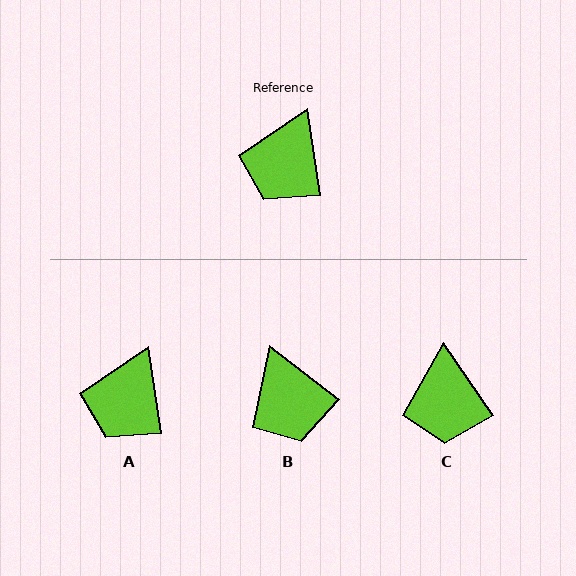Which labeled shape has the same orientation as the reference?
A.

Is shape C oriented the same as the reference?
No, it is off by about 26 degrees.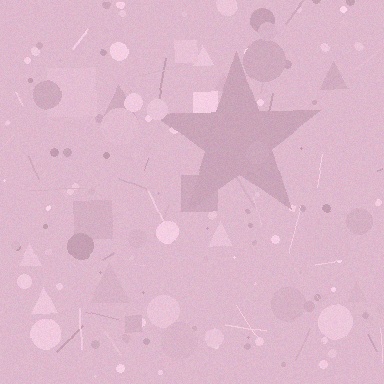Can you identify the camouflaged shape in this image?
The camouflaged shape is a star.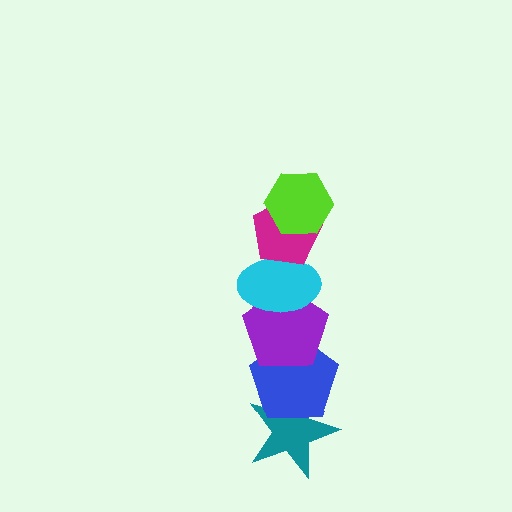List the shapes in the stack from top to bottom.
From top to bottom: the lime hexagon, the magenta pentagon, the cyan ellipse, the purple pentagon, the blue pentagon, the teal star.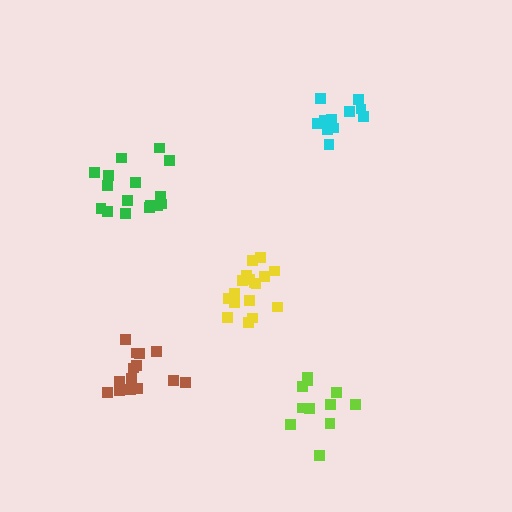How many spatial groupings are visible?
There are 5 spatial groupings.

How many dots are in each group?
Group 1: 14 dots, Group 2: 17 dots, Group 3: 16 dots, Group 4: 11 dots, Group 5: 11 dots (69 total).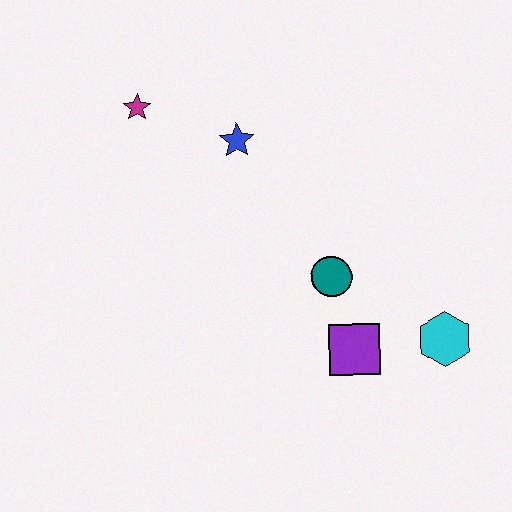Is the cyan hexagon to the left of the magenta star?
No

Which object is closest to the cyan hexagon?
The purple square is closest to the cyan hexagon.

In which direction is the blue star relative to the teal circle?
The blue star is above the teal circle.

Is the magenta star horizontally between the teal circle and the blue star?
No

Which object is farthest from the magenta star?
The cyan hexagon is farthest from the magenta star.